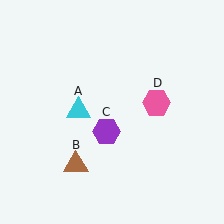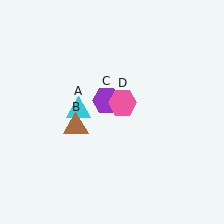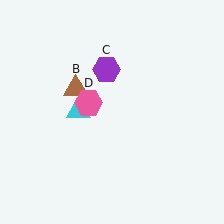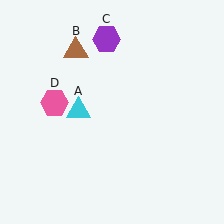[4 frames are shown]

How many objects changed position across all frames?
3 objects changed position: brown triangle (object B), purple hexagon (object C), pink hexagon (object D).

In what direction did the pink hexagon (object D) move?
The pink hexagon (object D) moved left.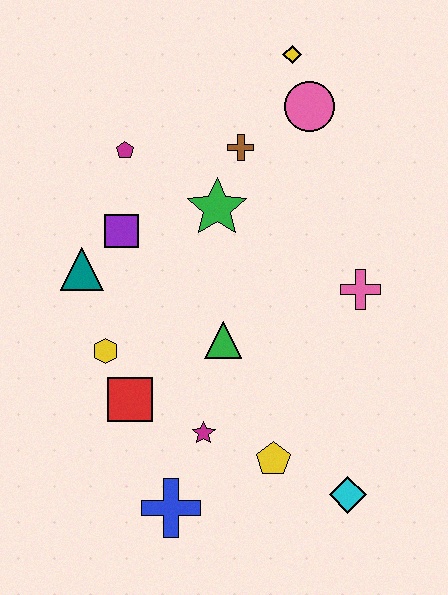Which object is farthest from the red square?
The yellow diamond is farthest from the red square.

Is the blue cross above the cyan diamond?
No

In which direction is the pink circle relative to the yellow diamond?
The pink circle is below the yellow diamond.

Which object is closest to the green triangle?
The magenta star is closest to the green triangle.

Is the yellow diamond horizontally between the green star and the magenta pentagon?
No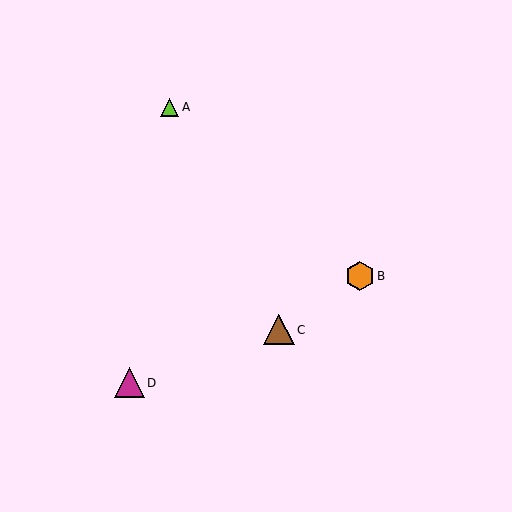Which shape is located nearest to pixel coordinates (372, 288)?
The orange hexagon (labeled B) at (360, 276) is nearest to that location.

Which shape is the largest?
The brown triangle (labeled C) is the largest.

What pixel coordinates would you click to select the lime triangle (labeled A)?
Click at (170, 107) to select the lime triangle A.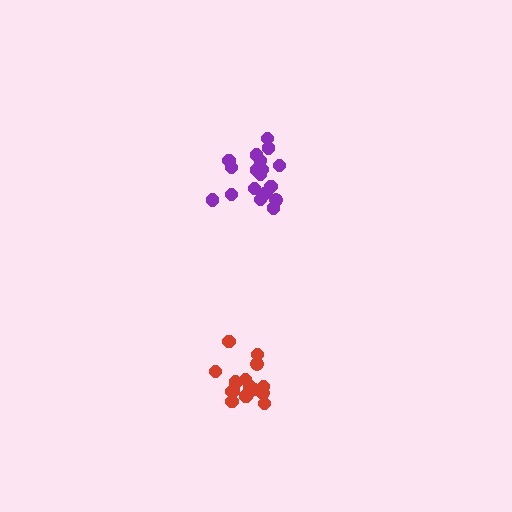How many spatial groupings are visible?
There are 2 spatial groupings.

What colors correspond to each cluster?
The clusters are colored: purple, red.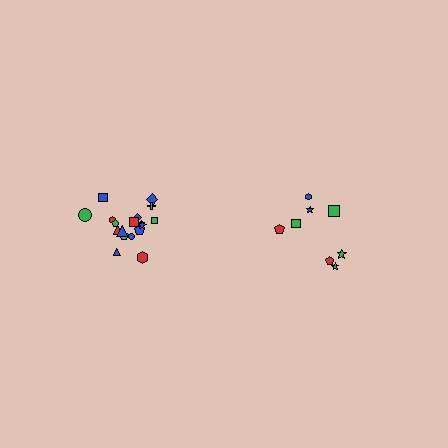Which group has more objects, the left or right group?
The left group.